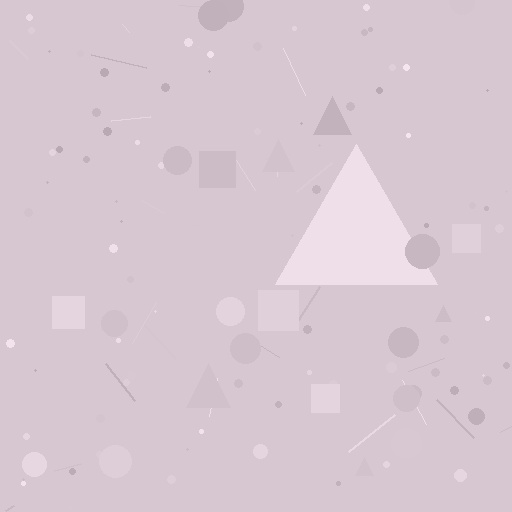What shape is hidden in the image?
A triangle is hidden in the image.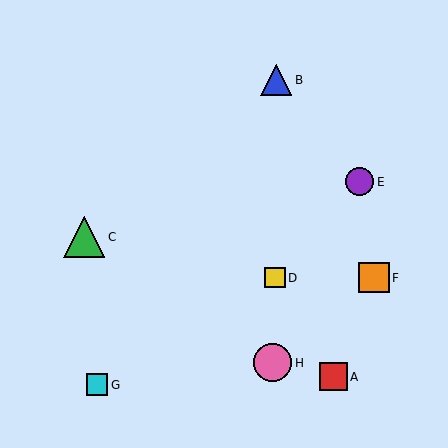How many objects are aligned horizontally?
2 objects (D, F) are aligned horizontally.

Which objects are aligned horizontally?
Objects D, F are aligned horizontally.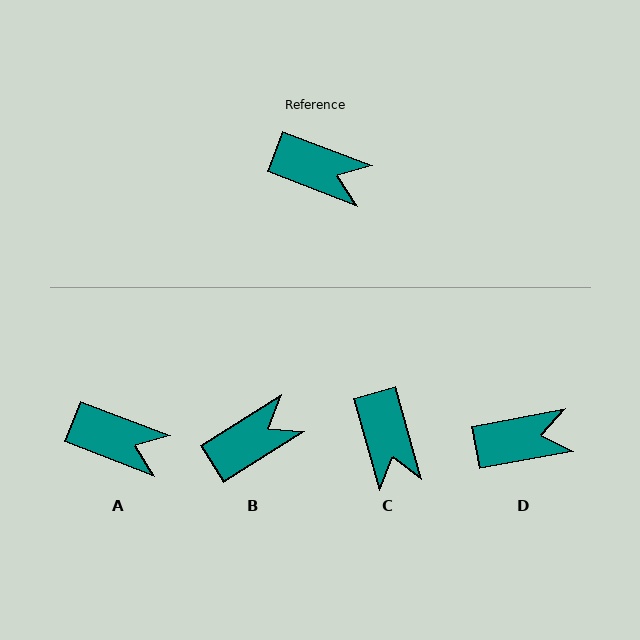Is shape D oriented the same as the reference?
No, it is off by about 32 degrees.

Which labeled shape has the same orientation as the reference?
A.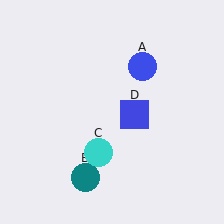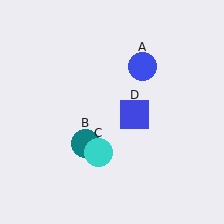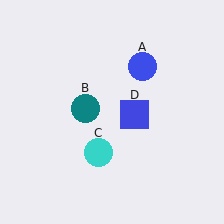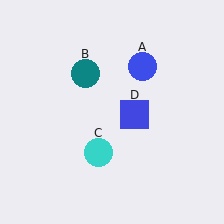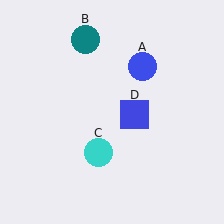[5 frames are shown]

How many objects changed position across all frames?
1 object changed position: teal circle (object B).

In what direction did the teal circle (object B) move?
The teal circle (object B) moved up.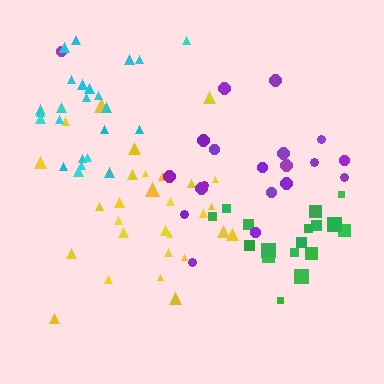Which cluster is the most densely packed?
Green.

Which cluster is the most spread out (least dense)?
Purple.